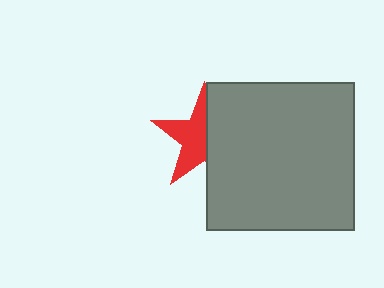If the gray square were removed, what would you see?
You would see the complete red star.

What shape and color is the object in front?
The object in front is a gray square.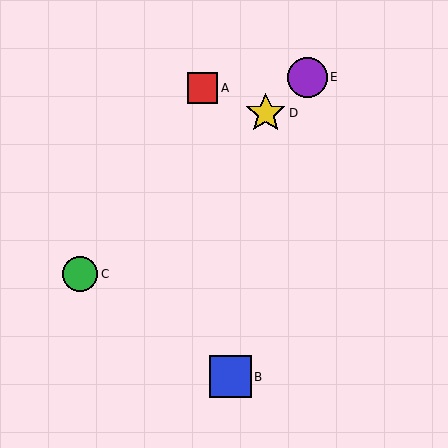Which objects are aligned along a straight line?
Objects C, D, E are aligned along a straight line.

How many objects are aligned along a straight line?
3 objects (C, D, E) are aligned along a straight line.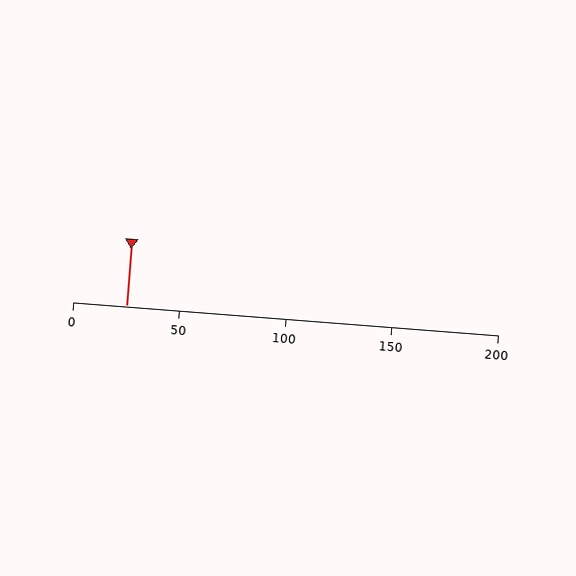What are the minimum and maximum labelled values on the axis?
The axis runs from 0 to 200.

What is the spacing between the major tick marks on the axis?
The major ticks are spaced 50 apart.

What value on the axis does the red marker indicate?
The marker indicates approximately 25.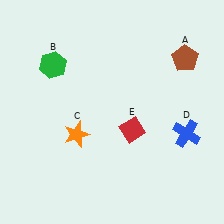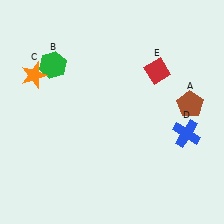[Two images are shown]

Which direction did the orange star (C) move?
The orange star (C) moved up.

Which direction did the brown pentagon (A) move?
The brown pentagon (A) moved down.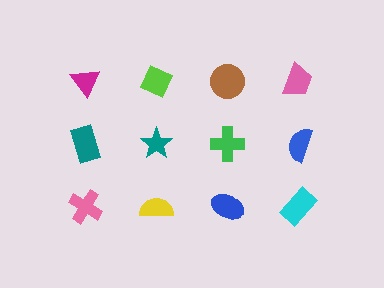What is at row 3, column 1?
A pink cross.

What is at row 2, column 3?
A green cross.